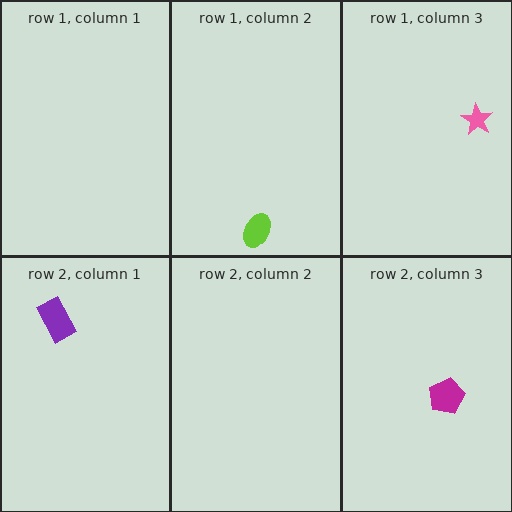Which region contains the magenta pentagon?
The row 2, column 3 region.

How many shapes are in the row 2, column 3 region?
1.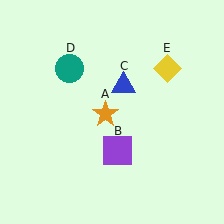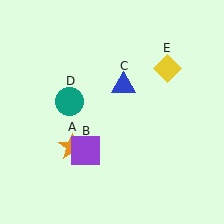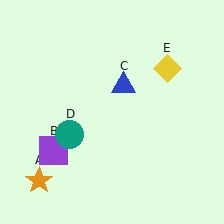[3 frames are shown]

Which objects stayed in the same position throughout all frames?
Blue triangle (object C) and yellow diamond (object E) remained stationary.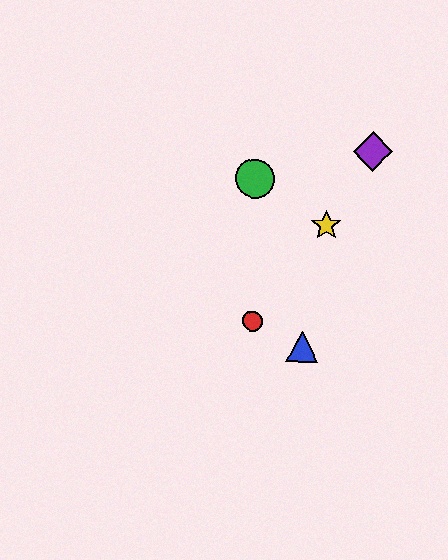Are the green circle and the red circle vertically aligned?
Yes, both are at x≈255.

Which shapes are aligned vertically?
The red circle, the green circle are aligned vertically.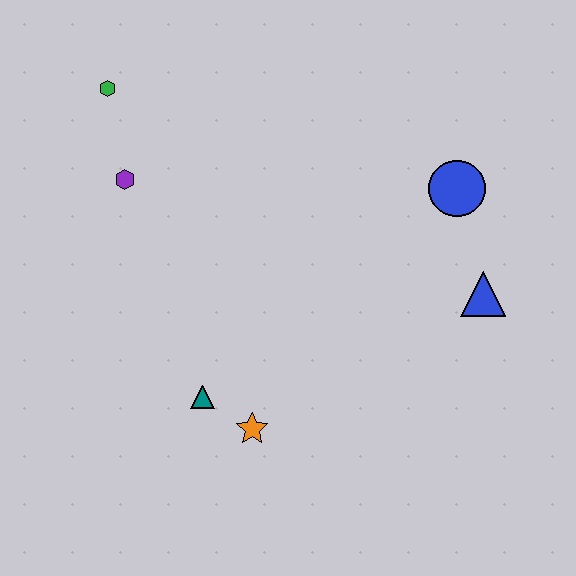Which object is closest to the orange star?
The teal triangle is closest to the orange star.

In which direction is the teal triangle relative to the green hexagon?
The teal triangle is below the green hexagon.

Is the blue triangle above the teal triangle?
Yes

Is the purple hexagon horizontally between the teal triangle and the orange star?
No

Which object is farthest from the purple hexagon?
The blue triangle is farthest from the purple hexagon.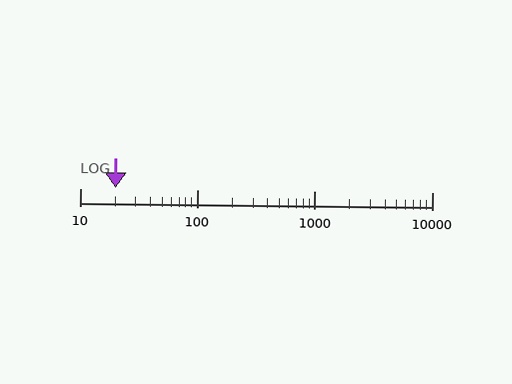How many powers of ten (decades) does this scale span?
The scale spans 3 decades, from 10 to 10000.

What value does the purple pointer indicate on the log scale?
The pointer indicates approximately 20.